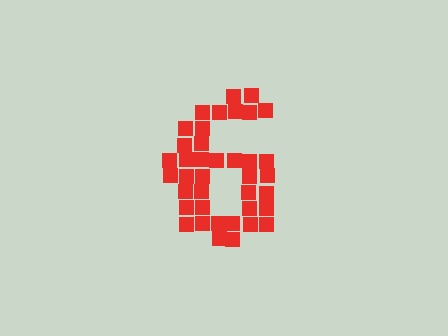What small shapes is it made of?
It is made of small squares.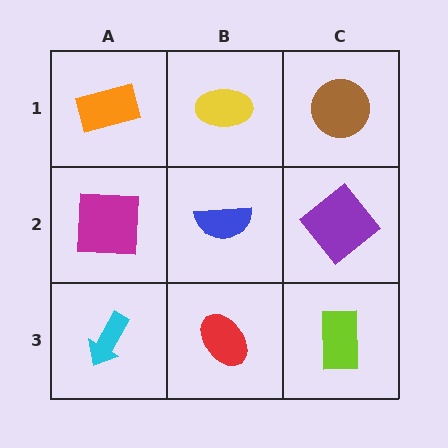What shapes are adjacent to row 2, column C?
A brown circle (row 1, column C), a lime rectangle (row 3, column C), a blue semicircle (row 2, column B).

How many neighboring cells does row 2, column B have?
4.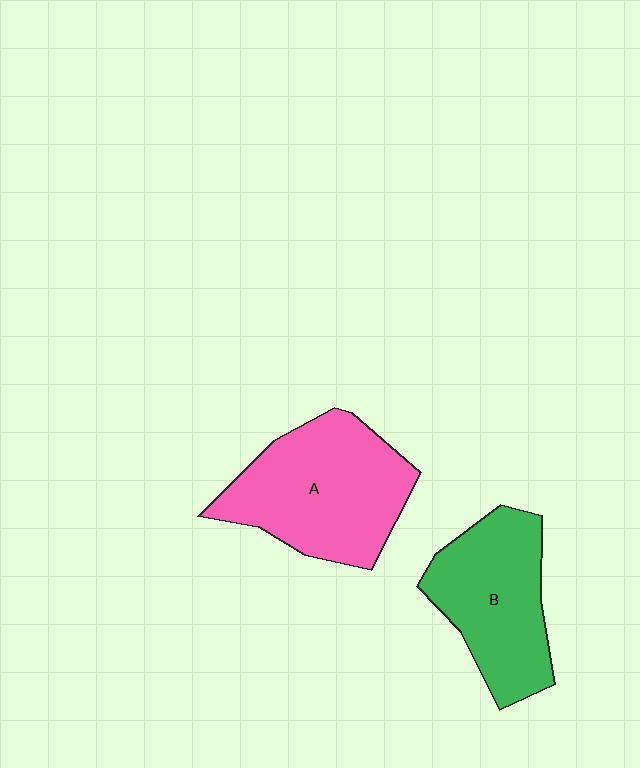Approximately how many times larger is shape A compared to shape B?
Approximately 1.2 times.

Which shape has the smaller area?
Shape B (green).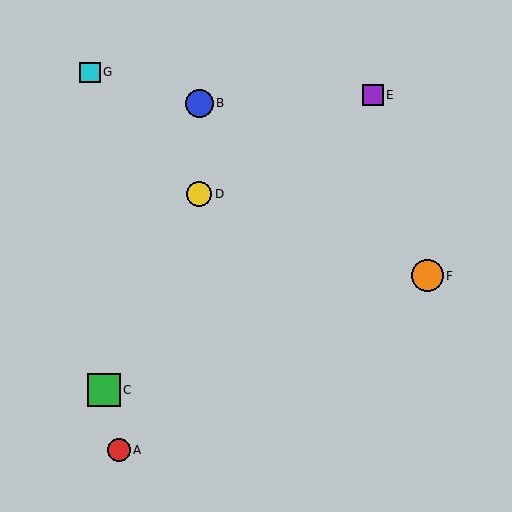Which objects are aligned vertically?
Objects B, D are aligned vertically.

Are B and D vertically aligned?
Yes, both are at x≈199.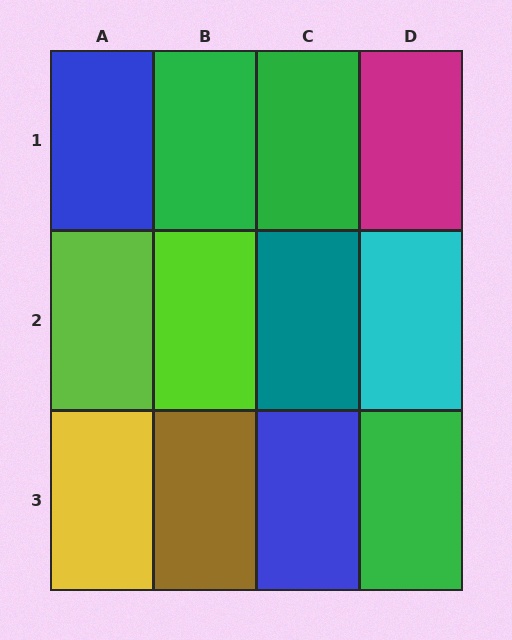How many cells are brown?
1 cell is brown.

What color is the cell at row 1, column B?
Green.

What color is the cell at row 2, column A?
Lime.